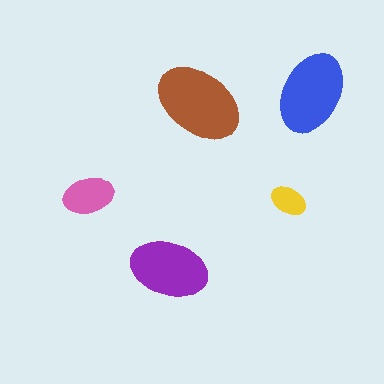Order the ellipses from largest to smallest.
the brown one, the blue one, the purple one, the pink one, the yellow one.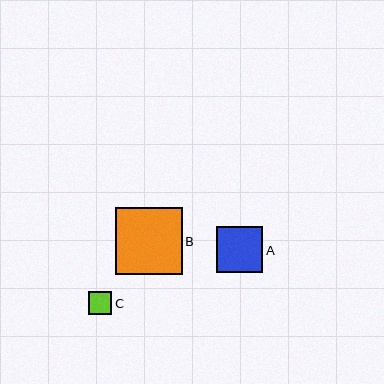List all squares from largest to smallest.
From largest to smallest: B, A, C.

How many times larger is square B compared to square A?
Square B is approximately 1.4 times the size of square A.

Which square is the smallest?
Square C is the smallest with a size of approximately 23 pixels.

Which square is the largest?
Square B is the largest with a size of approximately 67 pixels.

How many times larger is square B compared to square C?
Square B is approximately 2.9 times the size of square C.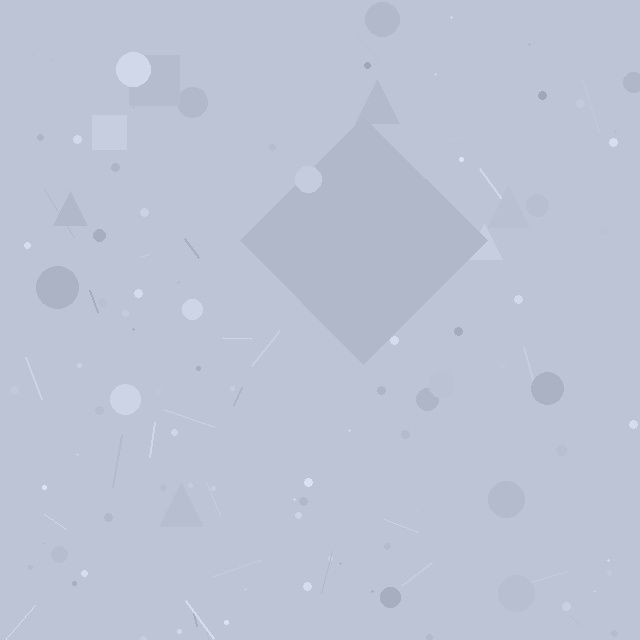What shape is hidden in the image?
A diamond is hidden in the image.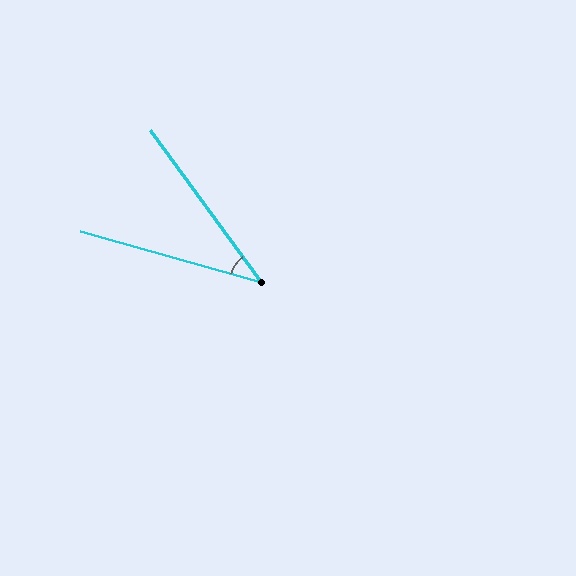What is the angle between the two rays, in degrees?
Approximately 38 degrees.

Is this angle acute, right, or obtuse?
It is acute.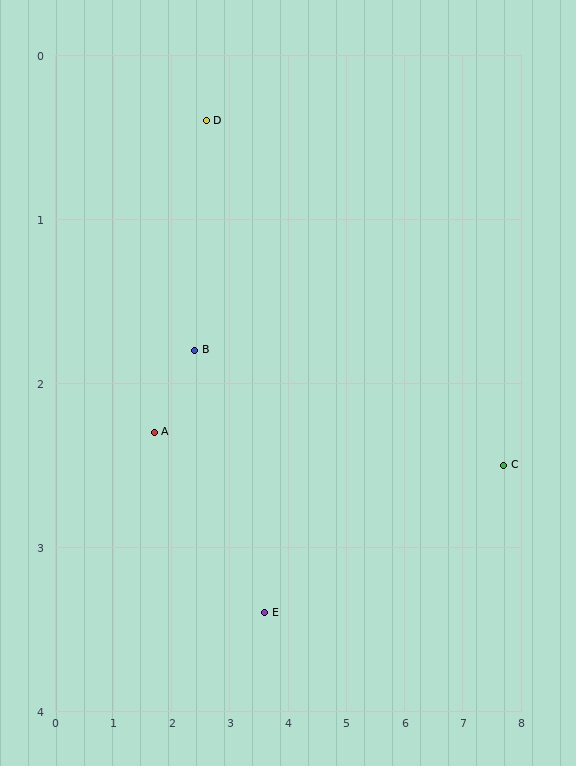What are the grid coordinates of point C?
Point C is at approximately (7.7, 2.5).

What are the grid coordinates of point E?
Point E is at approximately (3.6, 3.4).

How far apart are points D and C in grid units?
Points D and C are about 5.5 grid units apart.